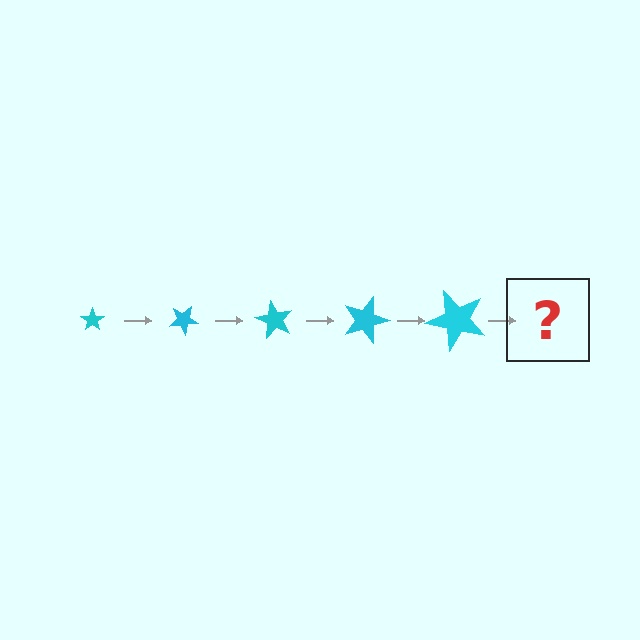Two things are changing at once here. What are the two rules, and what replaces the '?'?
The two rules are that the star grows larger each step and it rotates 30 degrees each step. The '?' should be a star, larger than the previous one and rotated 150 degrees from the start.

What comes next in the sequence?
The next element should be a star, larger than the previous one and rotated 150 degrees from the start.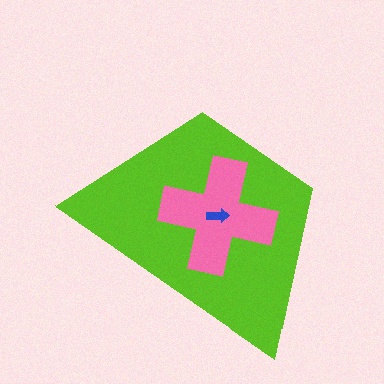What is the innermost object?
The blue arrow.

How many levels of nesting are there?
3.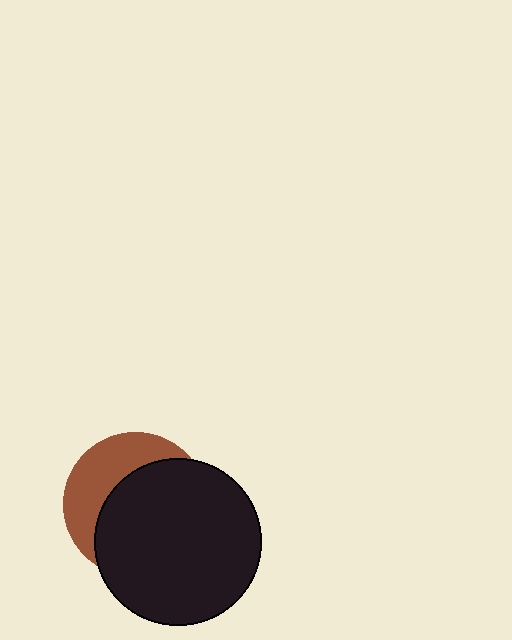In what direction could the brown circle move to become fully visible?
The brown circle could move toward the upper-left. That would shift it out from behind the black circle entirely.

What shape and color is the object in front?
The object in front is a black circle.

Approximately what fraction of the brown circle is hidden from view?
Roughly 63% of the brown circle is hidden behind the black circle.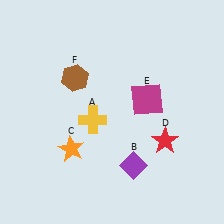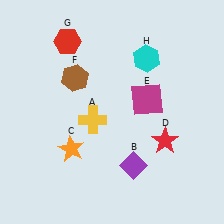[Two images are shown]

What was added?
A red hexagon (G), a cyan hexagon (H) were added in Image 2.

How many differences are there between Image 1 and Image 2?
There are 2 differences between the two images.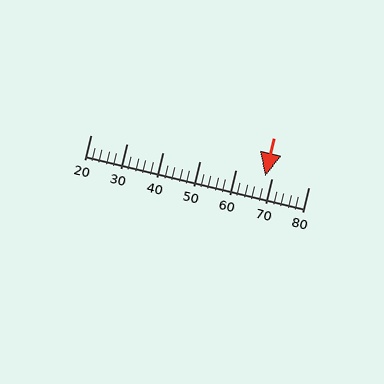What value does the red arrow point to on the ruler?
The red arrow points to approximately 68.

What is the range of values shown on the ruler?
The ruler shows values from 20 to 80.